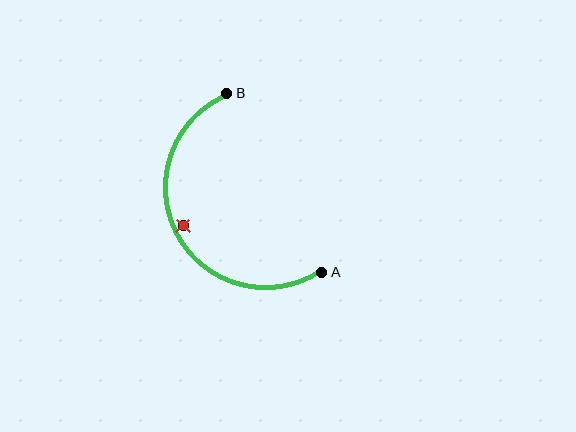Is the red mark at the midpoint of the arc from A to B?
No — the red mark does not lie on the arc at all. It sits slightly inside the curve.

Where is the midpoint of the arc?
The arc midpoint is the point on the curve farthest from the straight line joining A and B. It sits to the left of that line.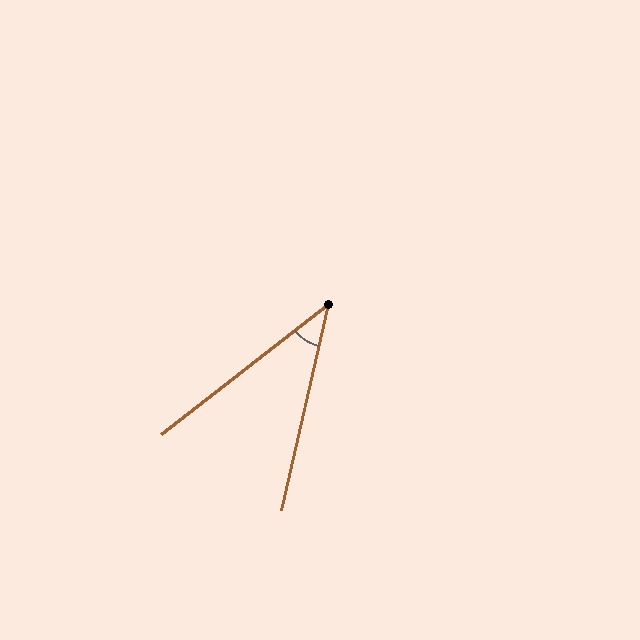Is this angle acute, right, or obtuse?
It is acute.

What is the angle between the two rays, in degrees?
Approximately 39 degrees.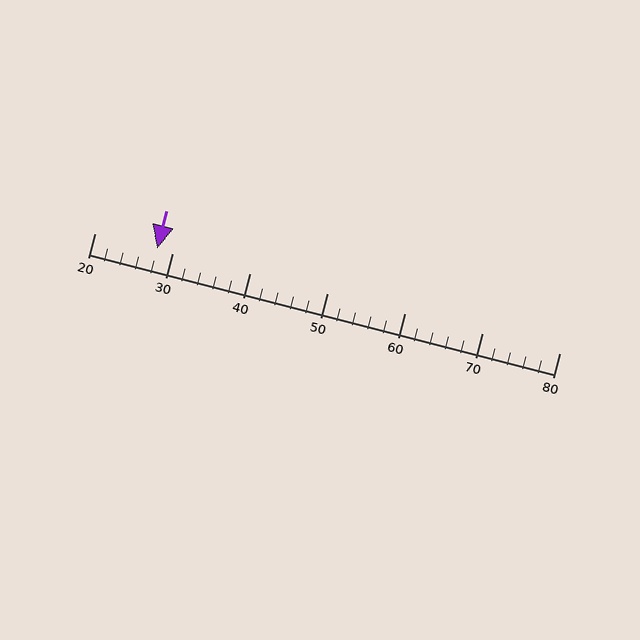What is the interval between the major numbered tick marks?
The major tick marks are spaced 10 units apart.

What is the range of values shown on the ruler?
The ruler shows values from 20 to 80.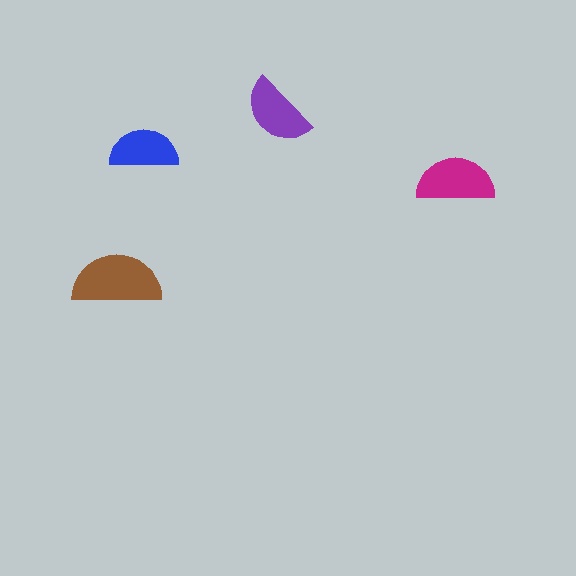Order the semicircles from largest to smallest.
the brown one, the magenta one, the purple one, the blue one.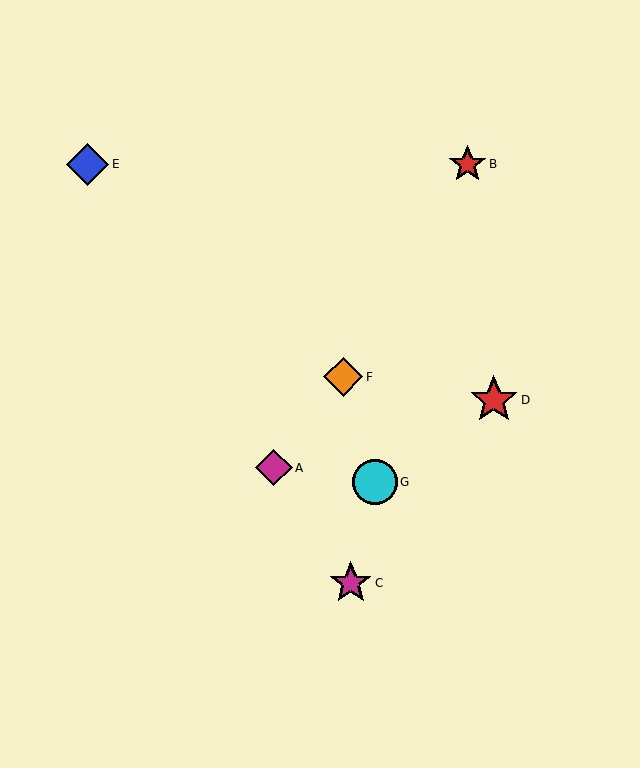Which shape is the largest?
The red star (labeled D) is the largest.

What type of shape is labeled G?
Shape G is a cyan circle.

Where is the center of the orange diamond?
The center of the orange diamond is at (343, 377).